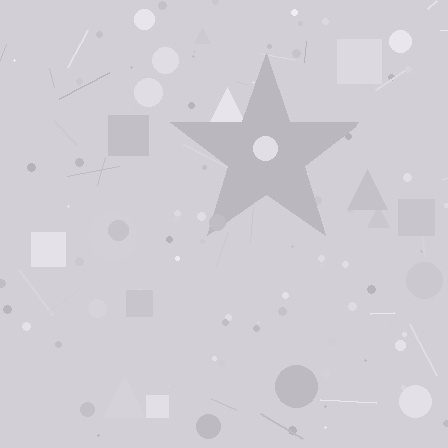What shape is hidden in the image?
A star is hidden in the image.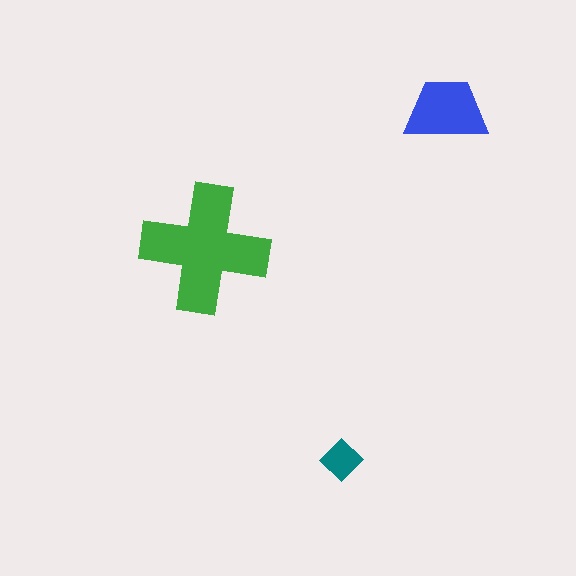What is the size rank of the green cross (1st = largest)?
1st.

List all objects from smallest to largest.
The teal diamond, the blue trapezoid, the green cross.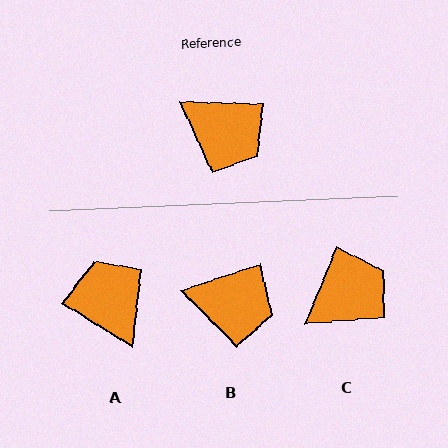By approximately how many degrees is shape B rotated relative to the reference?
Approximately 20 degrees counter-clockwise.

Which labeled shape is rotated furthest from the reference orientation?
A, about 150 degrees away.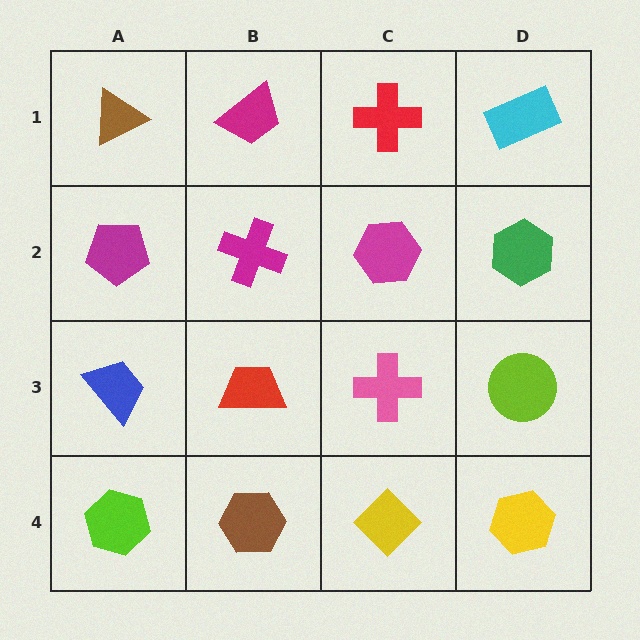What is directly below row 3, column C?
A yellow diamond.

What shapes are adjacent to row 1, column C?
A magenta hexagon (row 2, column C), a magenta trapezoid (row 1, column B), a cyan rectangle (row 1, column D).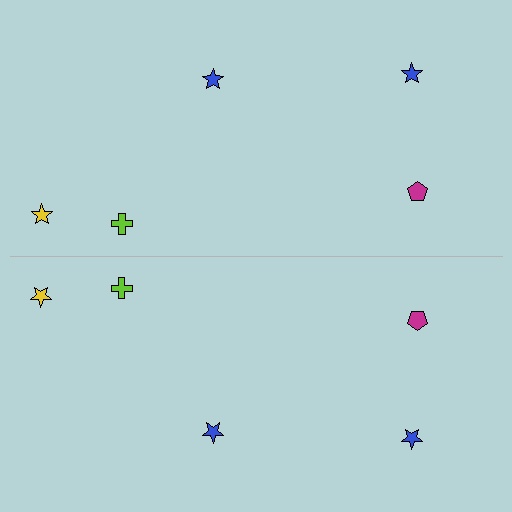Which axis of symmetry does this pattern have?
The pattern has a horizontal axis of symmetry running through the center of the image.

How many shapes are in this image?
There are 10 shapes in this image.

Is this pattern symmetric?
Yes, this pattern has bilateral (reflection) symmetry.